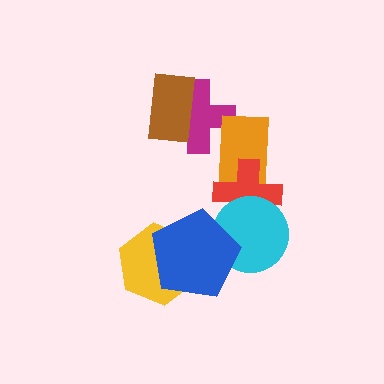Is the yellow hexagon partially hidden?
Yes, it is partially covered by another shape.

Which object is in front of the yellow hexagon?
The blue pentagon is in front of the yellow hexagon.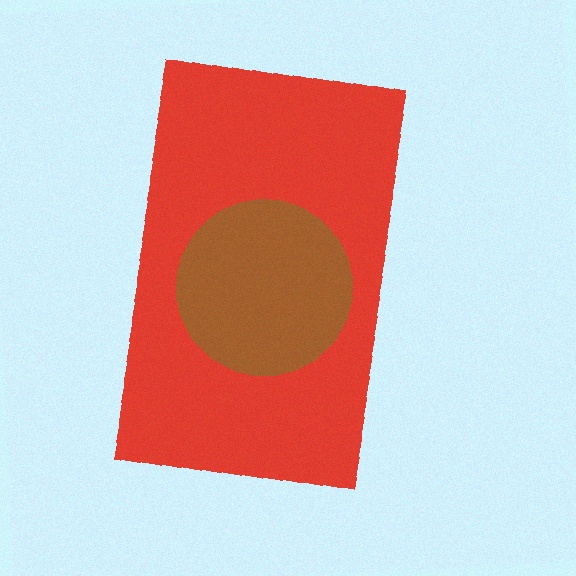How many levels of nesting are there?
2.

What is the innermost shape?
The brown circle.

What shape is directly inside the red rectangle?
The brown circle.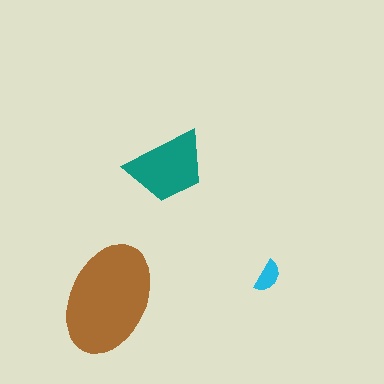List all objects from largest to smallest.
The brown ellipse, the teal trapezoid, the cyan semicircle.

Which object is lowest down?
The brown ellipse is bottommost.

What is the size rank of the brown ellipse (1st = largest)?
1st.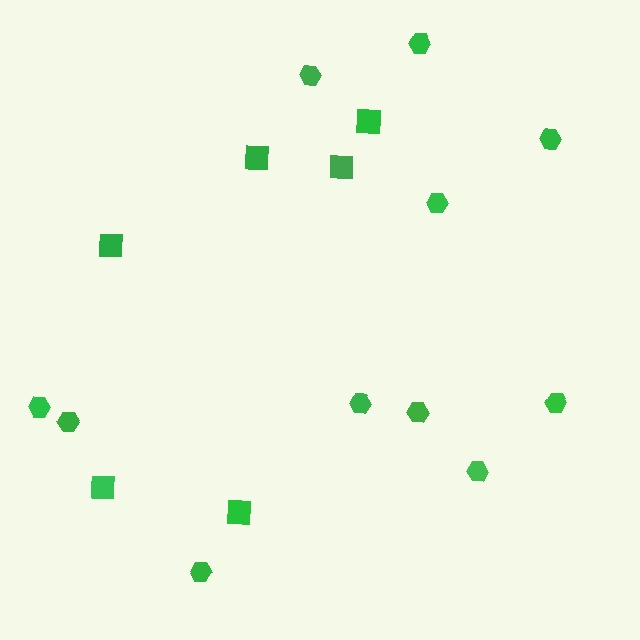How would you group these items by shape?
There are 2 groups: one group of squares (6) and one group of hexagons (11).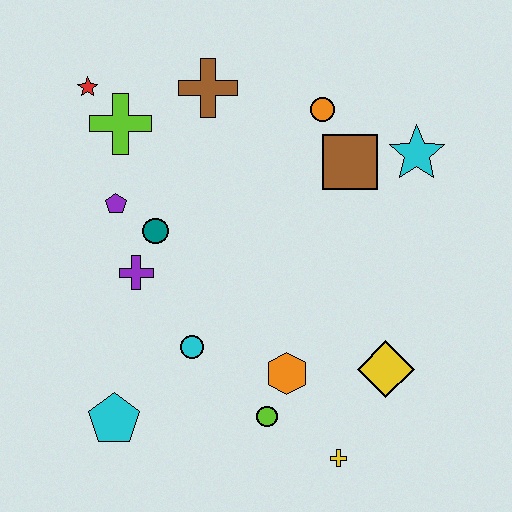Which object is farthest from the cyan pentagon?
The cyan star is farthest from the cyan pentagon.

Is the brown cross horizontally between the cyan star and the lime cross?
Yes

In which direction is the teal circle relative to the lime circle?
The teal circle is above the lime circle.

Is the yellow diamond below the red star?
Yes